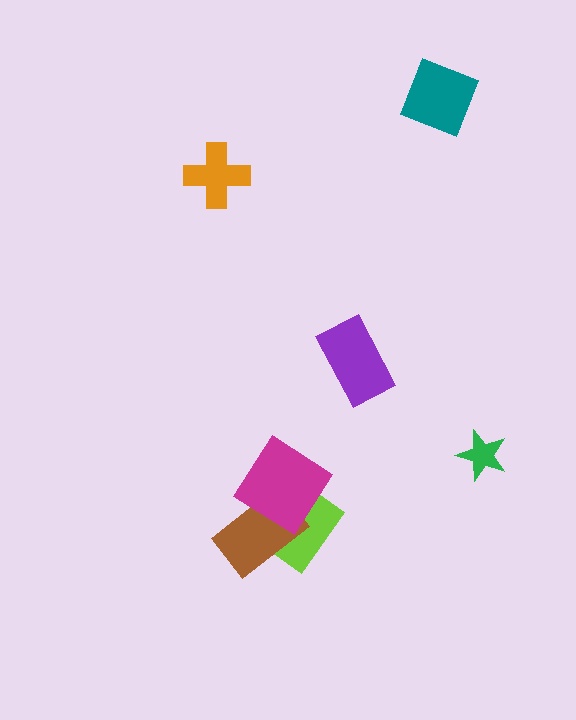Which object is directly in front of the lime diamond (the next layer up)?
The brown rectangle is directly in front of the lime diamond.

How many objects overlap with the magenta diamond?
2 objects overlap with the magenta diamond.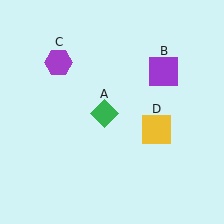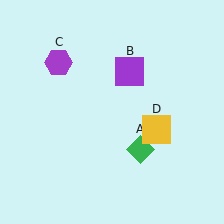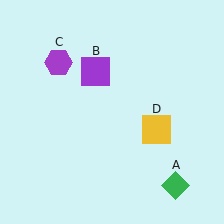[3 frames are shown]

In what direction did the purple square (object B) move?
The purple square (object B) moved left.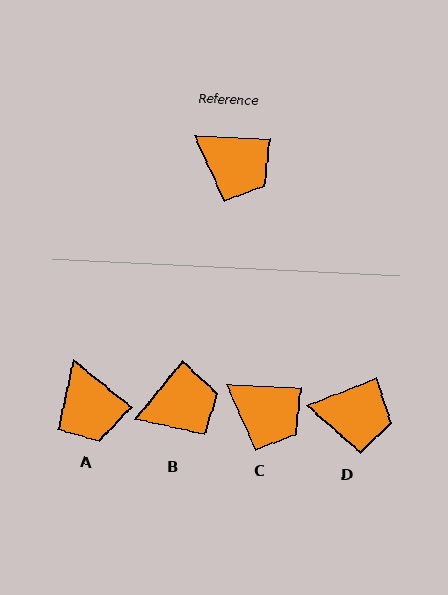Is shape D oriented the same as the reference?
No, it is off by about 24 degrees.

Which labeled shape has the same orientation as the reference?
C.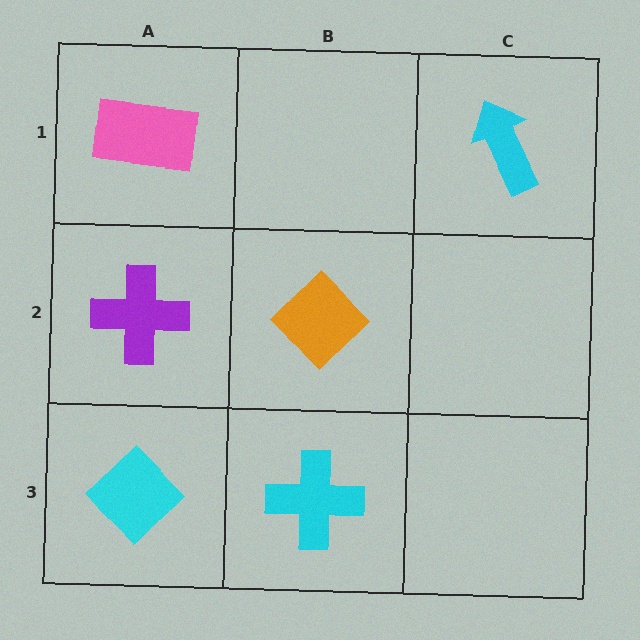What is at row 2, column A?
A purple cross.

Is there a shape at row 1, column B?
No, that cell is empty.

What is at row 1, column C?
A cyan arrow.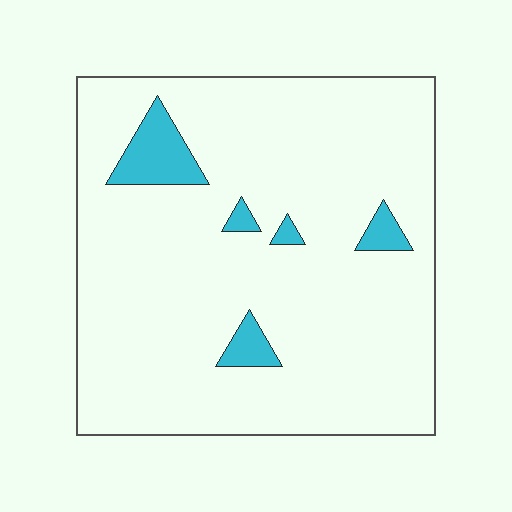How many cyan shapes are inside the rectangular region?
5.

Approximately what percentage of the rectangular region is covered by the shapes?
Approximately 10%.